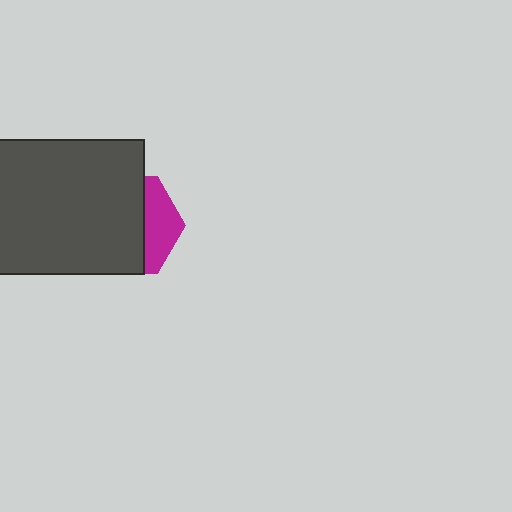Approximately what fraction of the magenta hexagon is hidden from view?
Roughly 69% of the magenta hexagon is hidden behind the dark gray rectangle.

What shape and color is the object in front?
The object in front is a dark gray rectangle.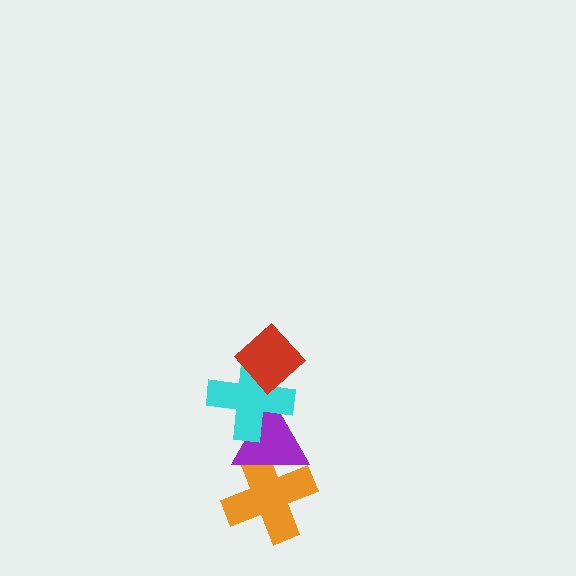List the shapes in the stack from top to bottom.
From top to bottom: the red diamond, the cyan cross, the purple triangle, the orange cross.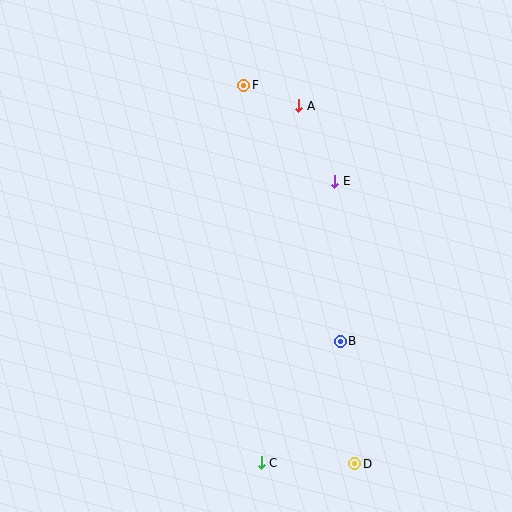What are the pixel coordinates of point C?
Point C is at (261, 463).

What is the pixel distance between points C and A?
The distance between C and A is 359 pixels.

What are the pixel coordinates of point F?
Point F is at (244, 85).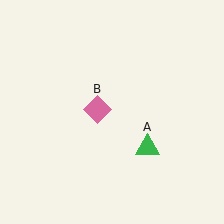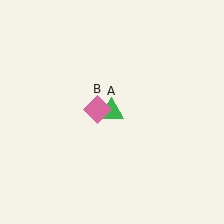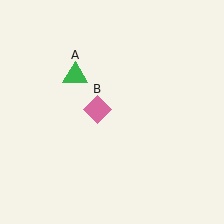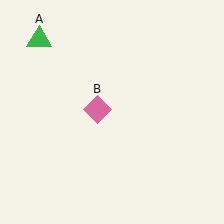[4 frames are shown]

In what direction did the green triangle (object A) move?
The green triangle (object A) moved up and to the left.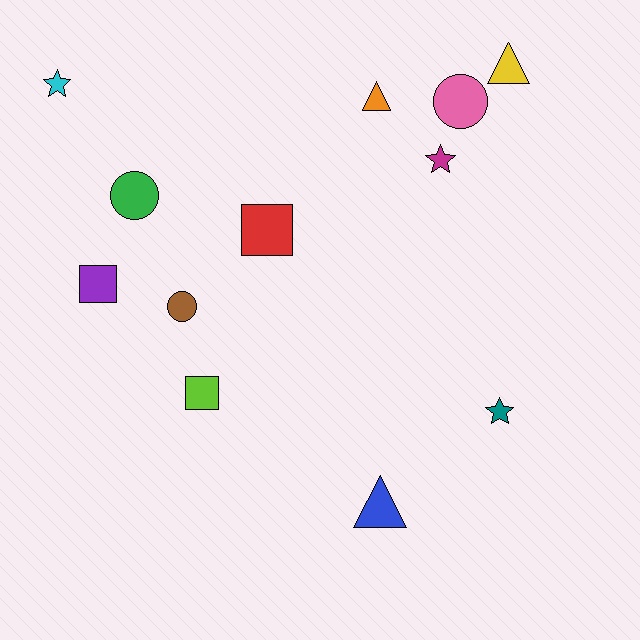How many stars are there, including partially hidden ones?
There are 3 stars.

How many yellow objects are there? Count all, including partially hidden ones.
There is 1 yellow object.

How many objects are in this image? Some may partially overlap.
There are 12 objects.